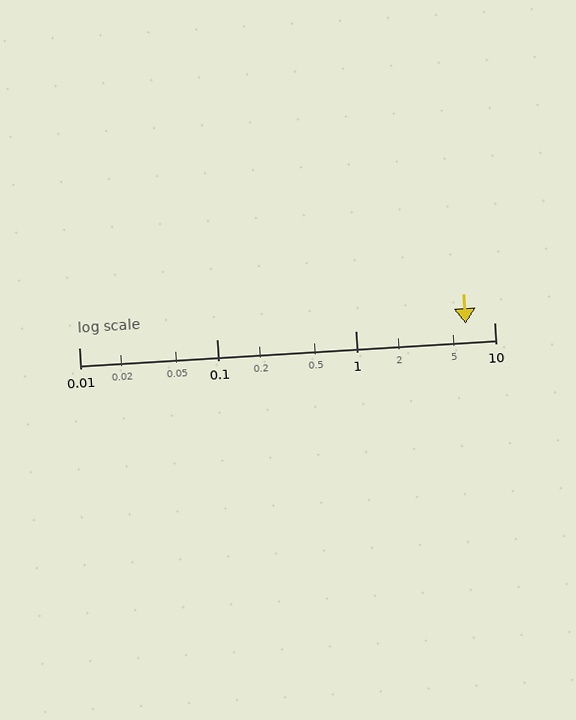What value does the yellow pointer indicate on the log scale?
The pointer indicates approximately 6.2.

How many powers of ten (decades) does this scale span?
The scale spans 3 decades, from 0.01 to 10.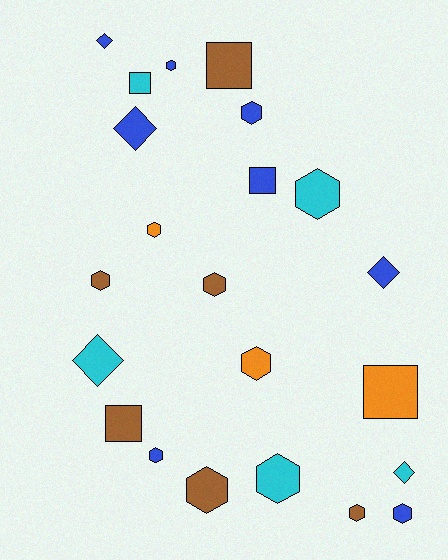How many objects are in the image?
There are 22 objects.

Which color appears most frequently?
Blue, with 8 objects.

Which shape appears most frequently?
Hexagon, with 12 objects.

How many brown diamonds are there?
There are no brown diamonds.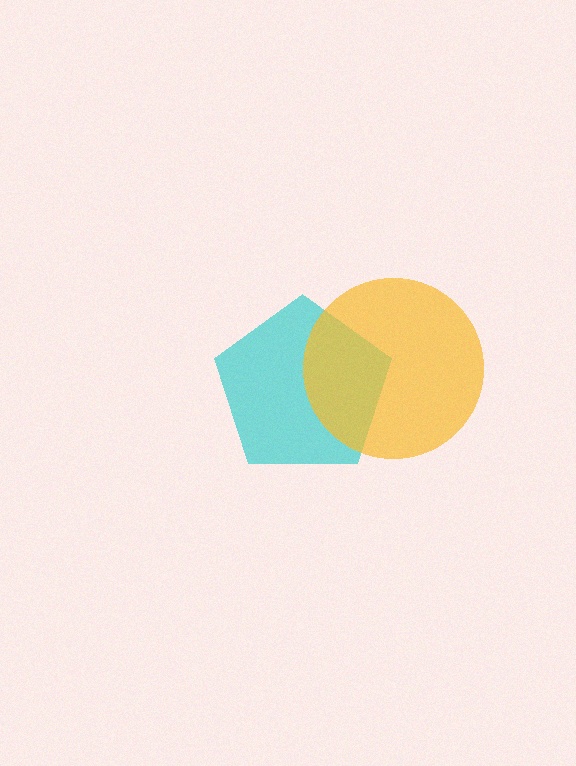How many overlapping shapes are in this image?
There are 2 overlapping shapes in the image.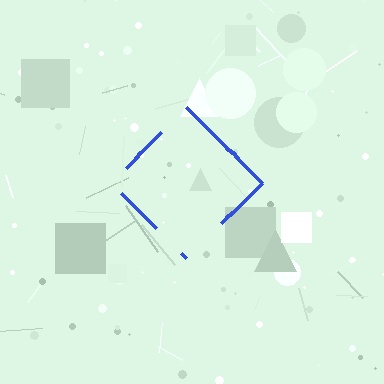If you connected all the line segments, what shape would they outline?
They would outline a diamond.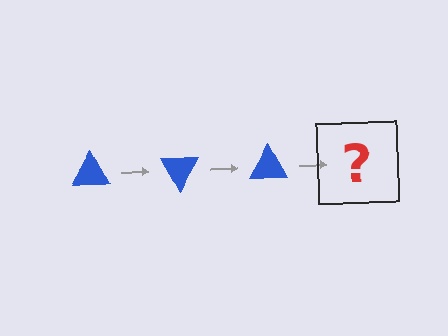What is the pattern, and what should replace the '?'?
The pattern is that the triangle rotates 60 degrees each step. The '?' should be a blue triangle rotated 180 degrees.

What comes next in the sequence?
The next element should be a blue triangle rotated 180 degrees.